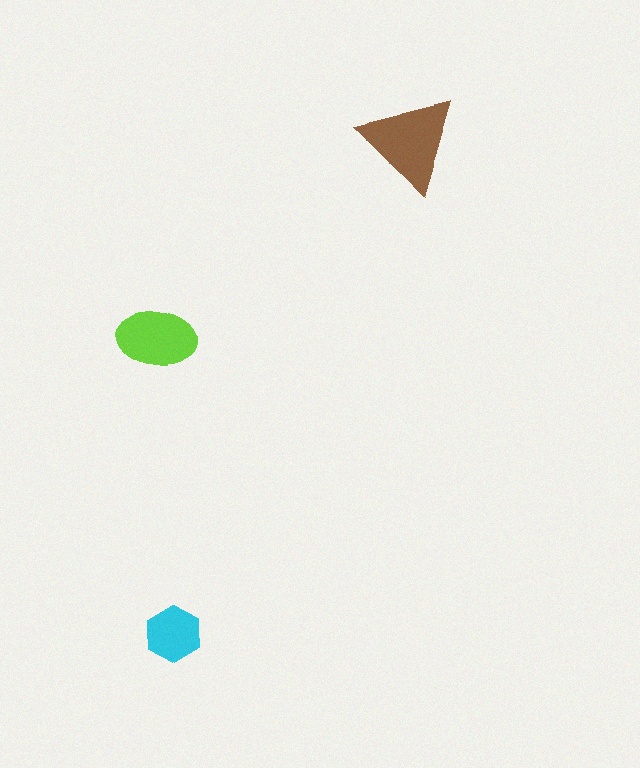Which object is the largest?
The brown triangle.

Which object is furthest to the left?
The lime ellipse is leftmost.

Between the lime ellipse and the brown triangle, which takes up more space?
The brown triangle.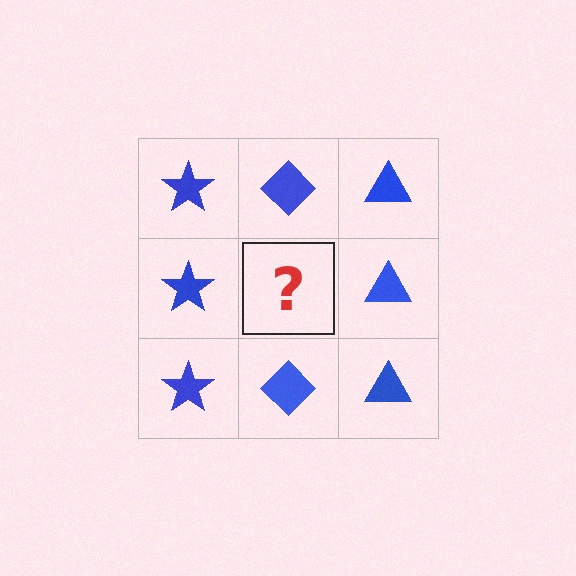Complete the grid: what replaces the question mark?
The question mark should be replaced with a blue diamond.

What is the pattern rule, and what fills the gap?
The rule is that each column has a consistent shape. The gap should be filled with a blue diamond.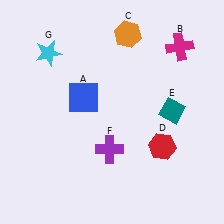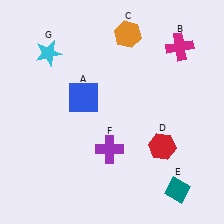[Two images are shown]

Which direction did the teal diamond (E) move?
The teal diamond (E) moved down.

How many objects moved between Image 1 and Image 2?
1 object moved between the two images.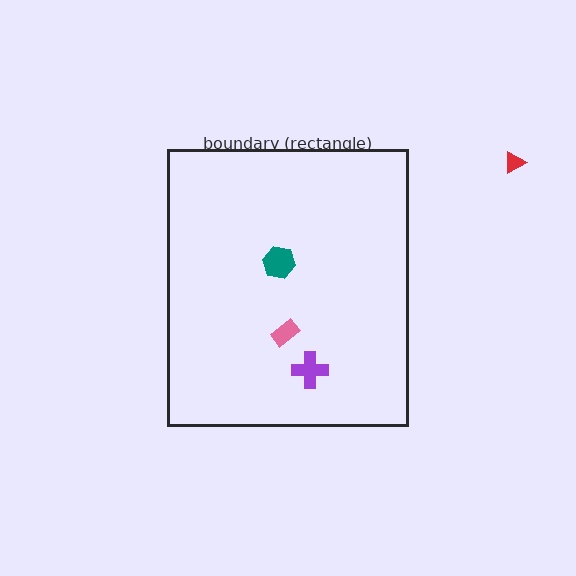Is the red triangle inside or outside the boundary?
Outside.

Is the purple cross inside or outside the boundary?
Inside.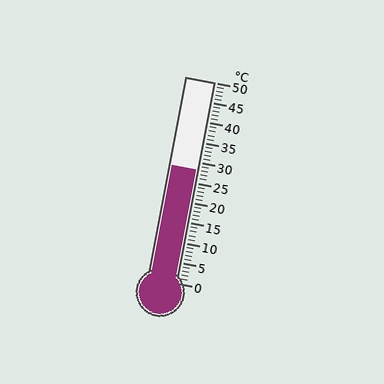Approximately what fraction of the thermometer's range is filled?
The thermometer is filled to approximately 55% of its range.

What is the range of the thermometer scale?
The thermometer scale ranges from 0°C to 50°C.